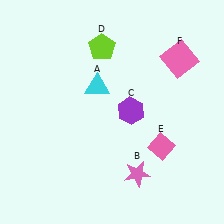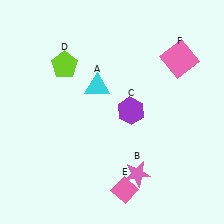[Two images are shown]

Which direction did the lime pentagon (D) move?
The lime pentagon (D) moved left.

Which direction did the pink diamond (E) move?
The pink diamond (E) moved down.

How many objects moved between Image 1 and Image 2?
2 objects moved between the two images.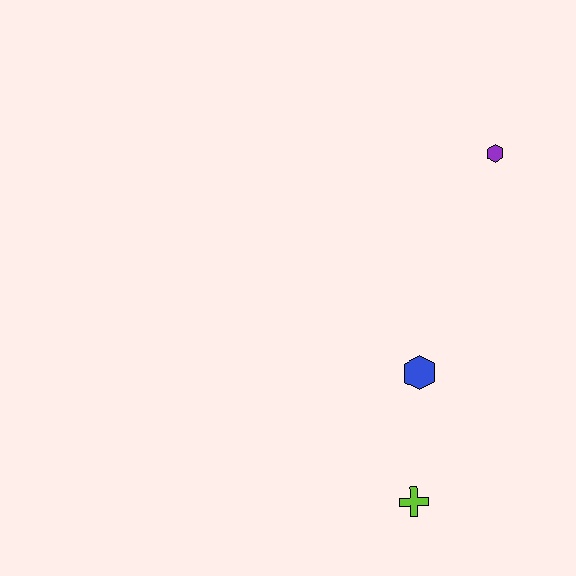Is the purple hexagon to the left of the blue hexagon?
No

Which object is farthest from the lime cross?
The purple hexagon is farthest from the lime cross.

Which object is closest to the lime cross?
The blue hexagon is closest to the lime cross.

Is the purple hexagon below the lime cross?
No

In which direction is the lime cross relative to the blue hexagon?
The lime cross is below the blue hexagon.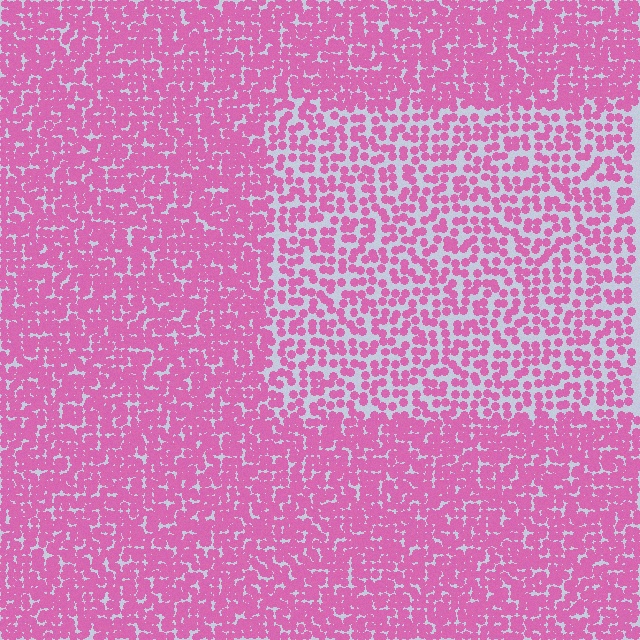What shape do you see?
I see a rectangle.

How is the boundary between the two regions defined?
The boundary is defined by a change in element density (approximately 1.8x ratio). All elements are the same color, size, and shape.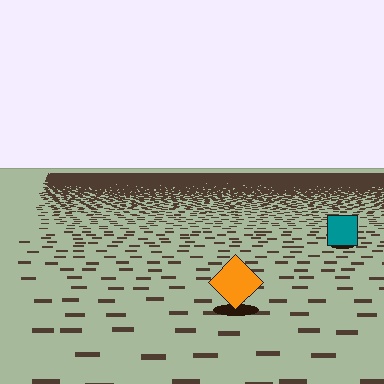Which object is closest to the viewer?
The orange diamond is closest. The texture marks near it are larger and more spread out.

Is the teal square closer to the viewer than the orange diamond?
No. The orange diamond is closer — you can tell from the texture gradient: the ground texture is coarser near it.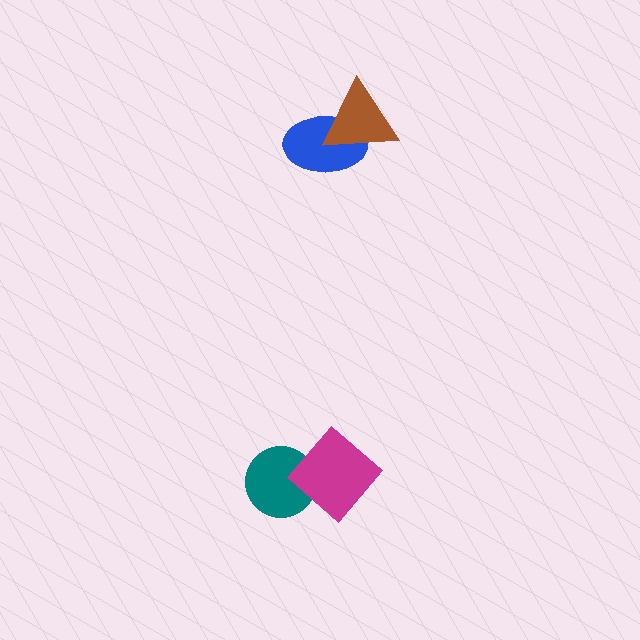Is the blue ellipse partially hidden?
Yes, it is partially covered by another shape.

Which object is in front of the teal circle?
The magenta diamond is in front of the teal circle.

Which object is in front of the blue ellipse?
The brown triangle is in front of the blue ellipse.